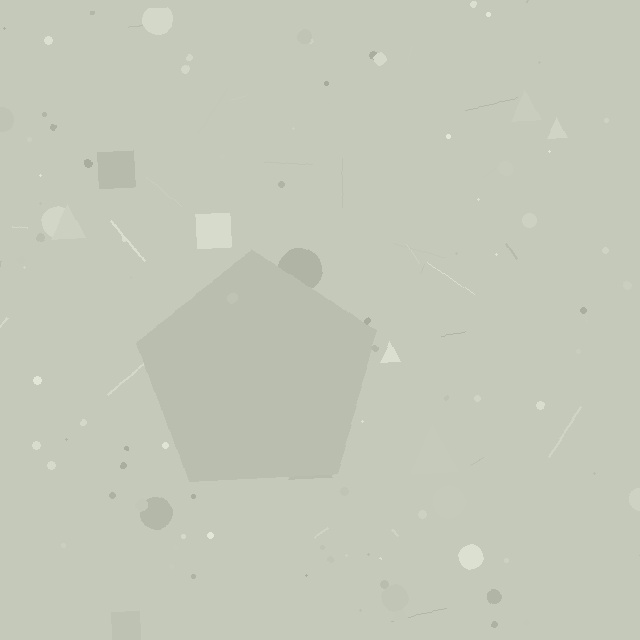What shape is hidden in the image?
A pentagon is hidden in the image.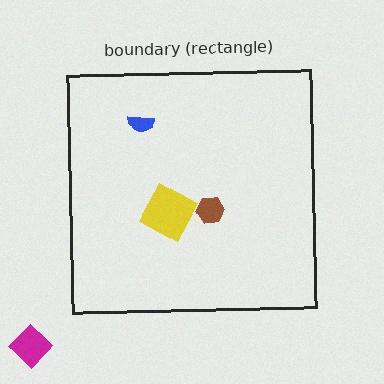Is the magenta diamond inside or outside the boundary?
Outside.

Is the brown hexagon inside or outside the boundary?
Inside.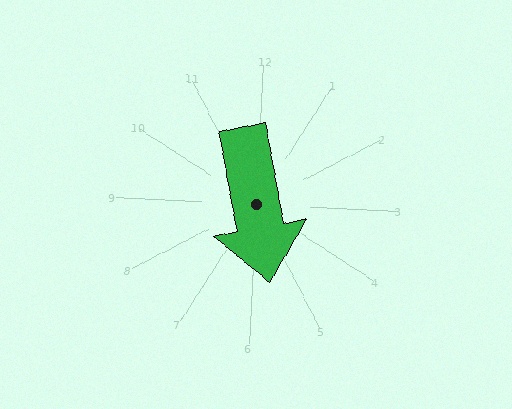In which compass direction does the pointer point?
South.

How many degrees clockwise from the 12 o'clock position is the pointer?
Approximately 167 degrees.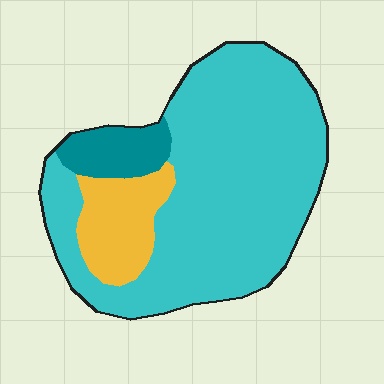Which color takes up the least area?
Teal, at roughly 10%.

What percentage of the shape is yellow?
Yellow takes up less than a sixth of the shape.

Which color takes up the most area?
Cyan, at roughly 75%.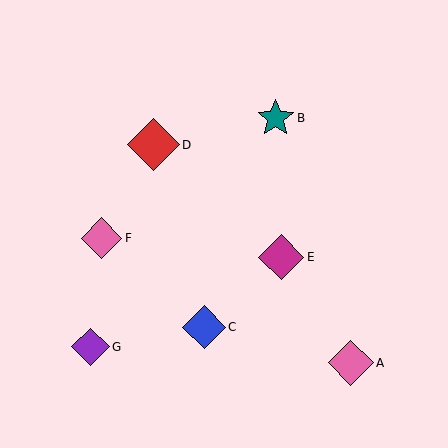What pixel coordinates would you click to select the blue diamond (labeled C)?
Click at (204, 327) to select the blue diamond C.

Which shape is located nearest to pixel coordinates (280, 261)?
The magenta diamond (labeled E) at (281, 257) is nearest to that location.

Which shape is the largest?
The red diamond (labeled D) is the largest.